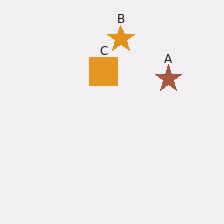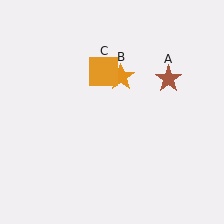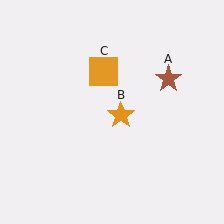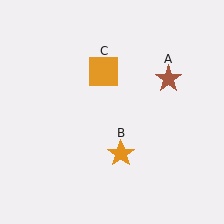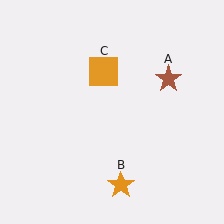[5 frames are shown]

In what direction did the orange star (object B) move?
The orange star (object B) moved down.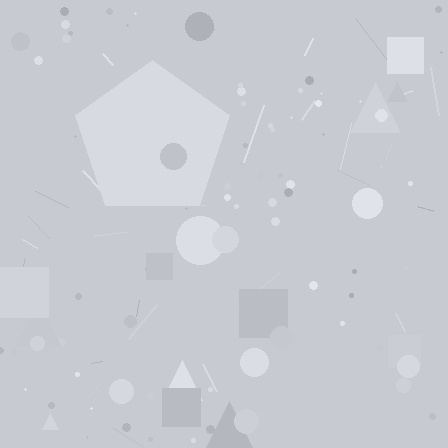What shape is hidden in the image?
A pentagon is hidden in the image.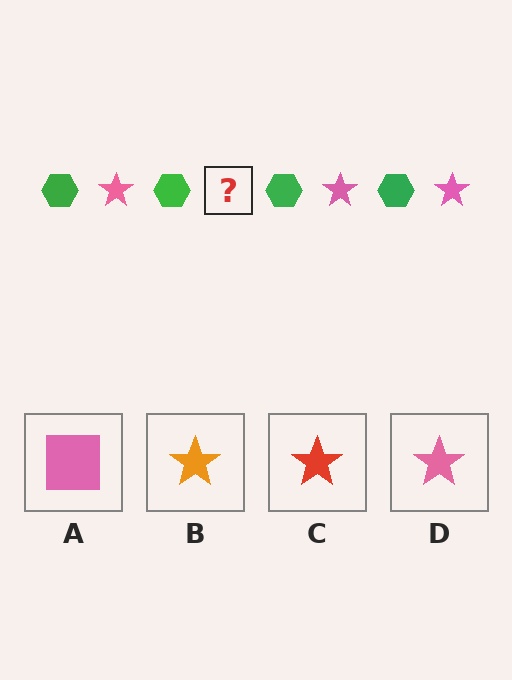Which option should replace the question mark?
Option D.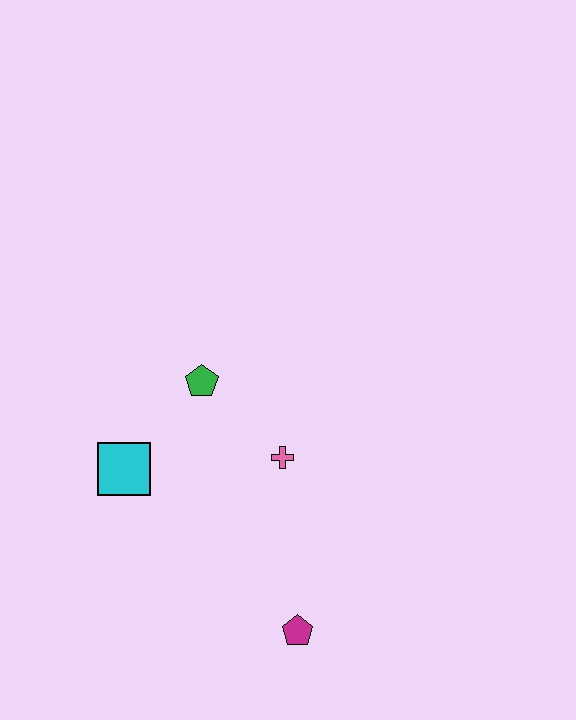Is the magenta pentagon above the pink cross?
No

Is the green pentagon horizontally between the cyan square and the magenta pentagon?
Yes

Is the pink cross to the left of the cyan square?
No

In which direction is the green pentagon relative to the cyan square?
The green pentagon is above the cyan square.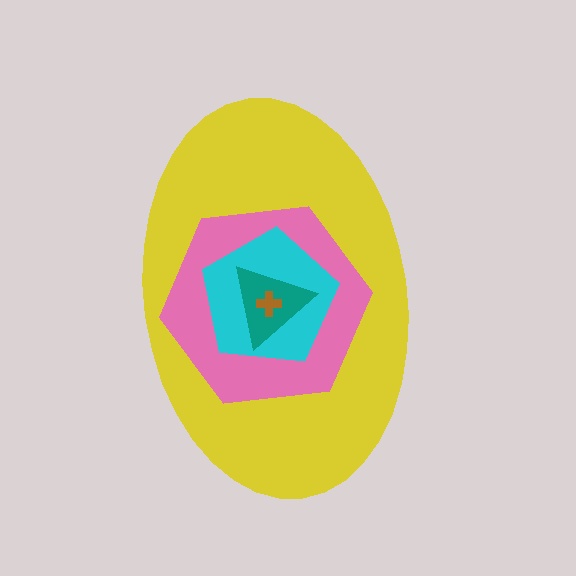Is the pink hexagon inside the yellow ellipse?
Yes.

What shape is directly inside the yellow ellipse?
The pink hexagon.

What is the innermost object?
The brown cross.